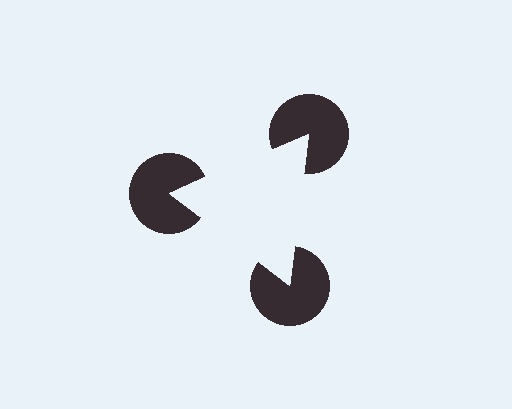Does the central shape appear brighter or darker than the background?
It typically appears slightly brighter than the background, even though no actual brightness change is drawn.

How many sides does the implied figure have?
3 sides.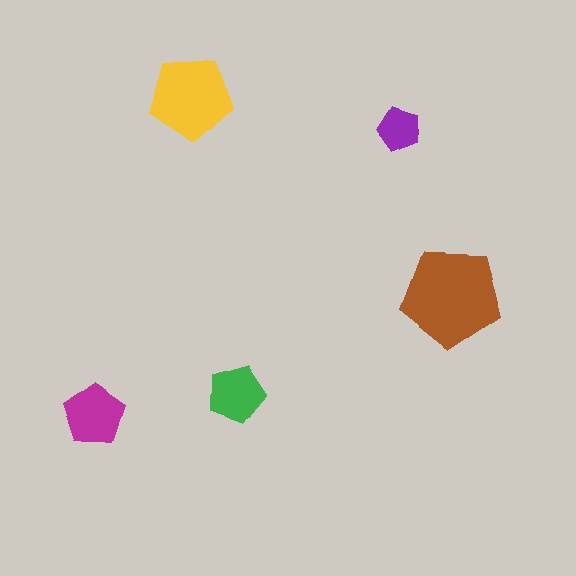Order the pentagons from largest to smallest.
the brown one, the yellow one, the magenta one, the green one, the purple one.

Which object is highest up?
The yellow pentagon is topmost.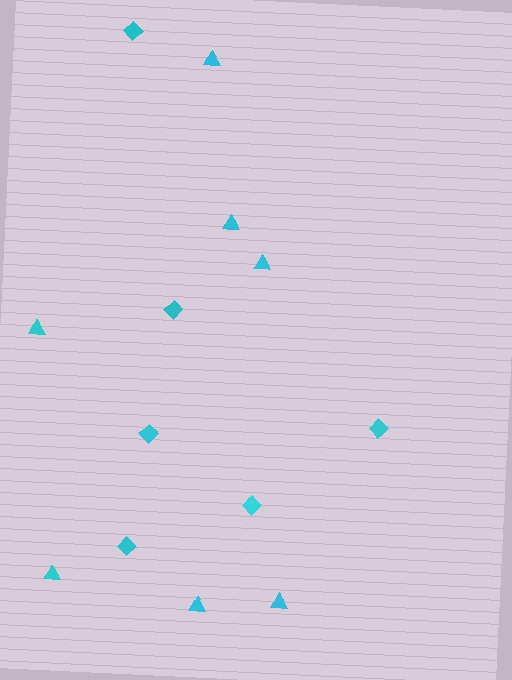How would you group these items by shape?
There are 2 groups: one group of triangles (7) and one group of diamonds (6).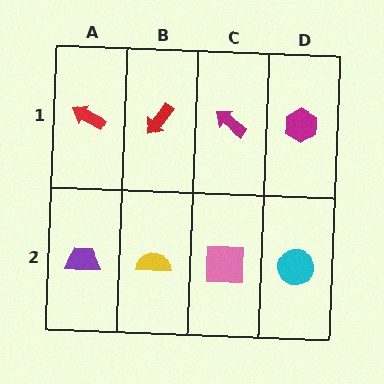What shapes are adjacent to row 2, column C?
A magenta arrow (row 1, column C), a yellow semicircle (row 2, column B), a cyan circle (row 2, column D).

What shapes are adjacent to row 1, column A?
A purple trapezoid (row 2, column A), a red arrow (row 1, column B).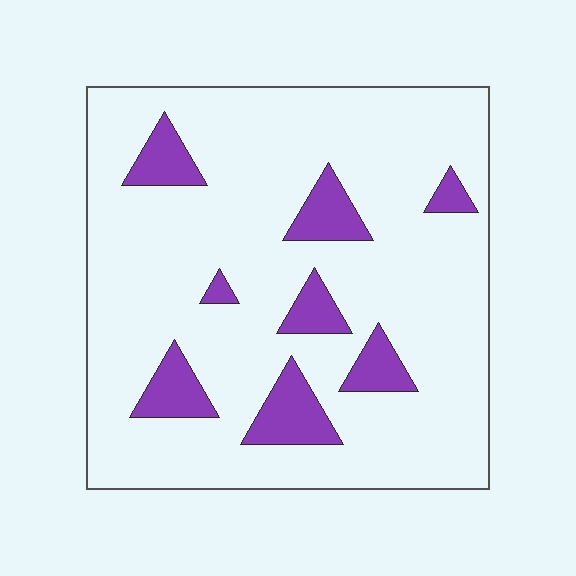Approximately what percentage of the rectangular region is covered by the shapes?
Approximately 15%.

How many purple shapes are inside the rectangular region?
8.